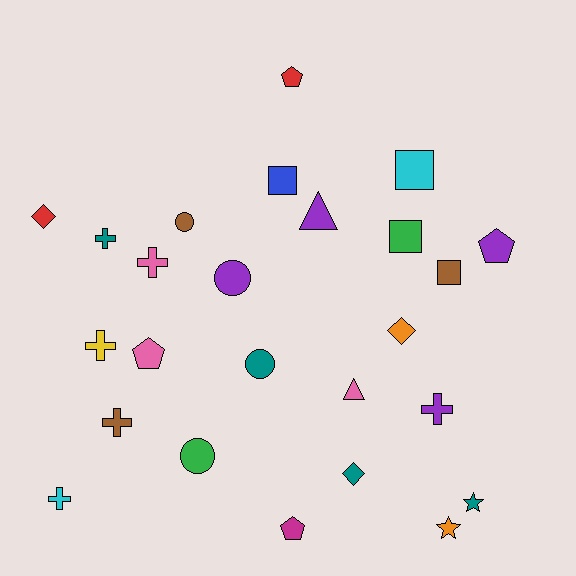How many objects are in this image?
There are 25 objects.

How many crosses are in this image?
There are 6 crosses.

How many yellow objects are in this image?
There is 1 yellow object.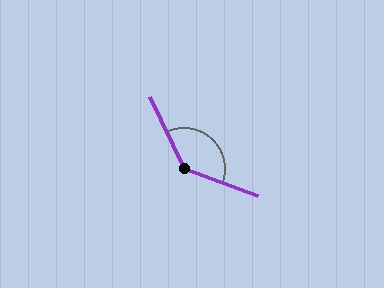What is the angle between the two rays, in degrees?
Approximately 135 degrees.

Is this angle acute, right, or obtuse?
It is obtuse.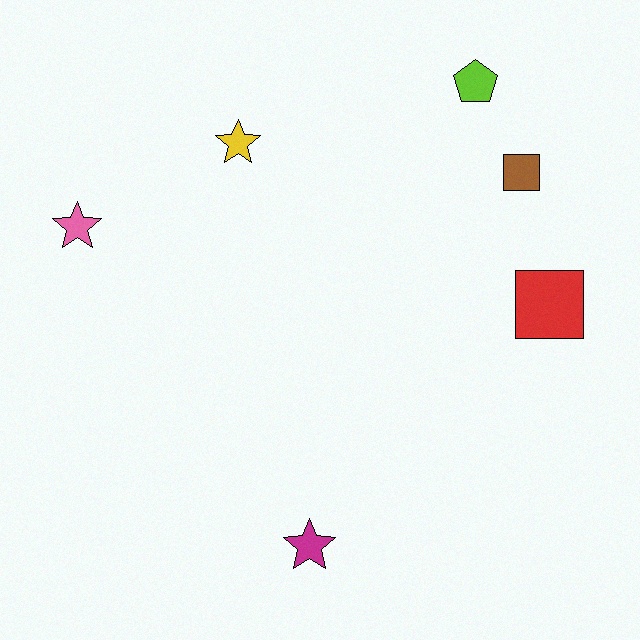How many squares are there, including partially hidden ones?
There are 2 squares.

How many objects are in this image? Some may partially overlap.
There are 6 objects.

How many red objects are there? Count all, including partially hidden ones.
There is 1 red object.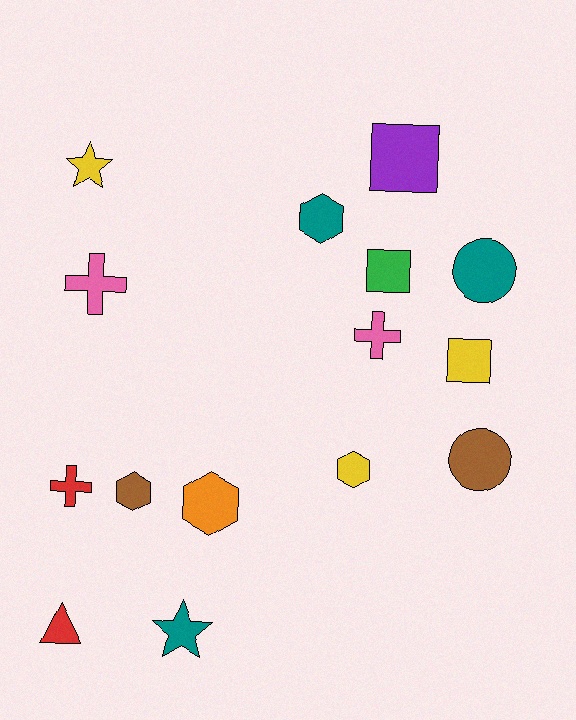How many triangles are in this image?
There is 1 triangle.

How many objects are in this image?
There are 15 objects.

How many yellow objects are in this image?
There are 3 yellow objects.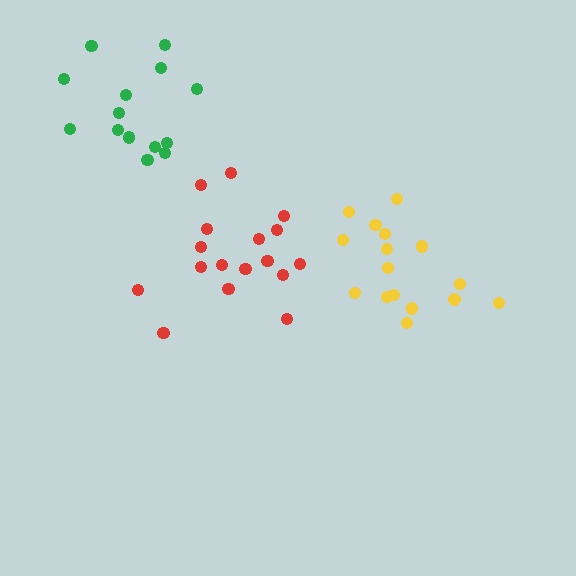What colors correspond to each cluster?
The clusters are colored: yellow, green, red.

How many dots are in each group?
Group 1: 16 dots, Group 2: 14 dots, Group 3: 17 dots (47 total).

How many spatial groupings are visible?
There are 3 spatial groupings.